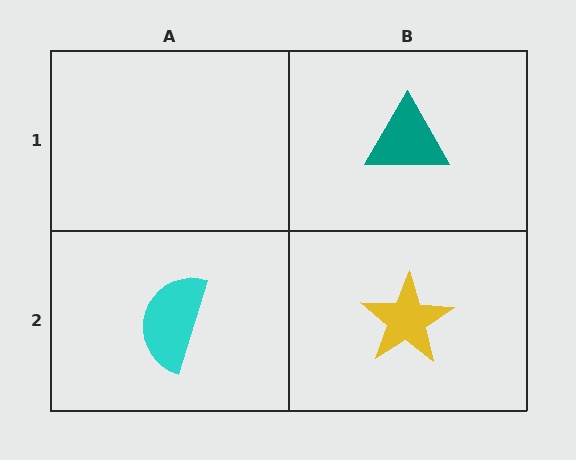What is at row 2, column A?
A cyan semicircle.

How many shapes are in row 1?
1 shape.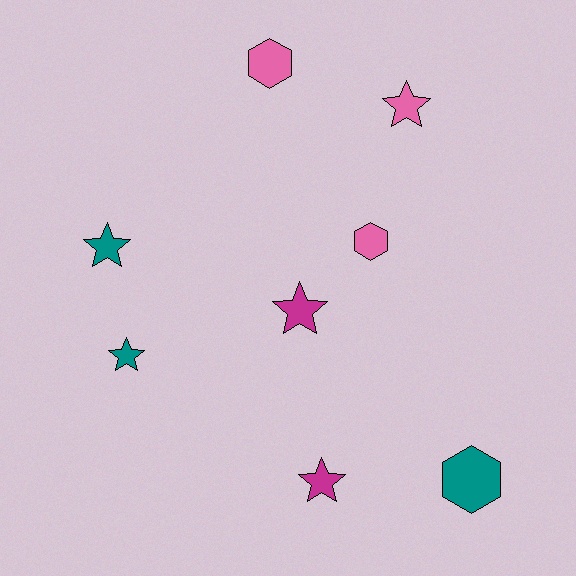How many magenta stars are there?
There are 2 magenta stars.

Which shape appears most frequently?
Star, with 5 objects.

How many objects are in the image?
There are 8 objects.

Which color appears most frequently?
Pink, with 3 objects.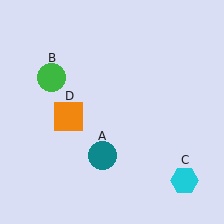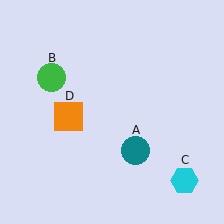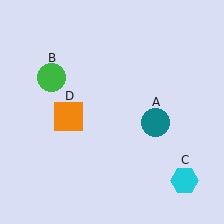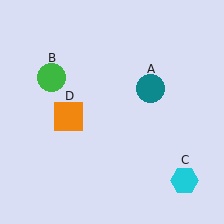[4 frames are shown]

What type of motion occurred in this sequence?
The teal circle (object A) rotated counterclockwise around the center of the scene.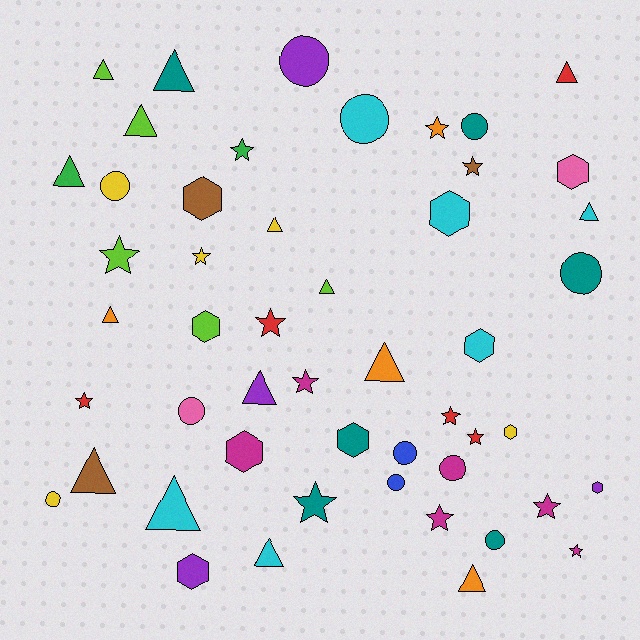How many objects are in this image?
There are 50 objects.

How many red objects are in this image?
There are 5 red objects.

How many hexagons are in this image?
There are 10 hexagons.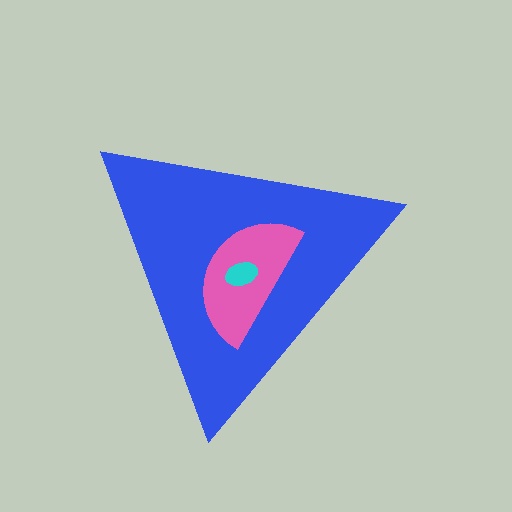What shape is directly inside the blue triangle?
The pink semicircle.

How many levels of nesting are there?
3.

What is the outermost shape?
The blue triangle.